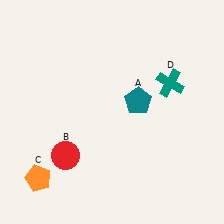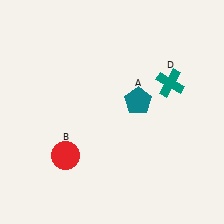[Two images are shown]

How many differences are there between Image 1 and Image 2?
There is 1 difference between the two images.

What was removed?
The orange pentagon (C) was removed in Image 2.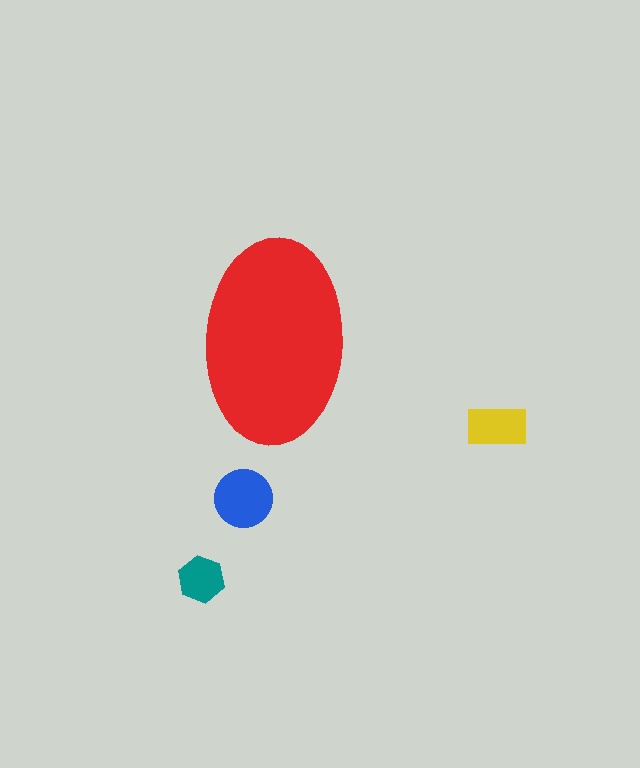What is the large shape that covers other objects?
A red ellipse.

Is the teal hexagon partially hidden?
No, the teal hexagon is fully visible.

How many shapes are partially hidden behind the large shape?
0 shapes are partially hidden.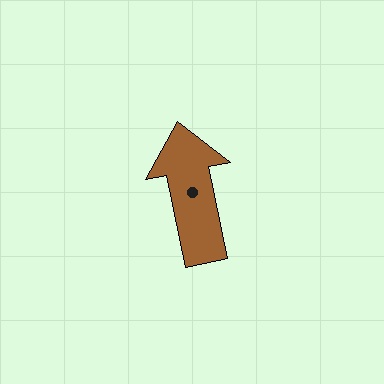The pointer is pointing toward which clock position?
Roughly 12 o'clock.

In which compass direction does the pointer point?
North.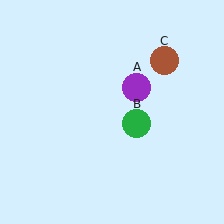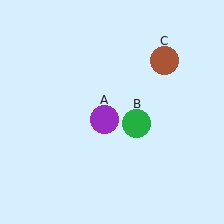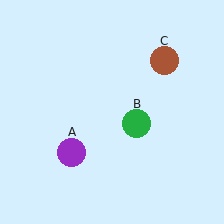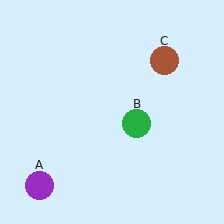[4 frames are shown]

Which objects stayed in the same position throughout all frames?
Green circle (object B) and brown circle (object C) remained stationary.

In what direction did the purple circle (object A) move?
The purple circle (object A) moved down and to the left.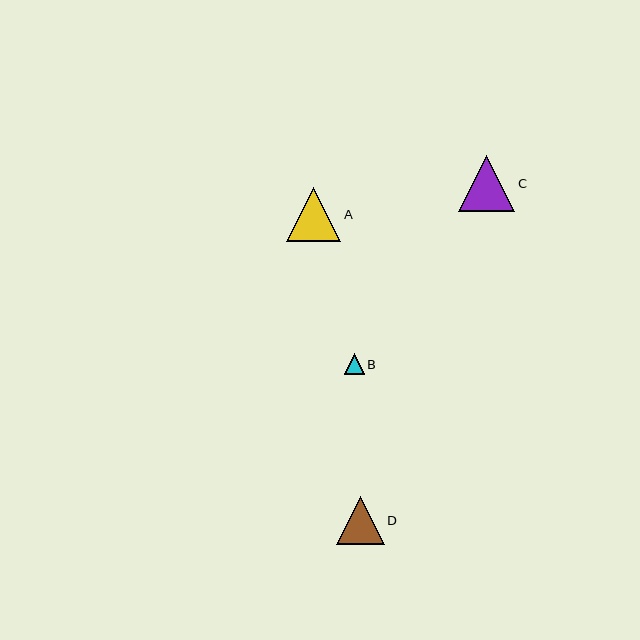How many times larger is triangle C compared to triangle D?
Triangle C is approximately 1.2 times the size of triangle D.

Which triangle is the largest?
Triangle C is the largest with a size of approximately 56 pixels.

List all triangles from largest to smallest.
From largest to smallest: C, A, D, B.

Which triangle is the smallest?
Triangle B is the smallest with a size of approximately 20 pixels.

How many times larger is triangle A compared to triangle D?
Triangle A is approximately 1.1 times the size of triangle D.